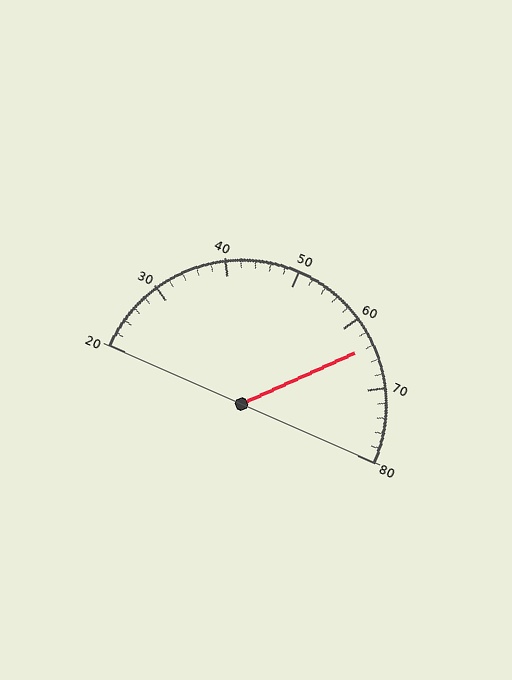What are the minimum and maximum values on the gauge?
The gauge ranges from 20 to 80.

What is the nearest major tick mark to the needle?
The nearest major tick mark is 60.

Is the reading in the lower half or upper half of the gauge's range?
The reading is in the upper half of the range (20 to 80).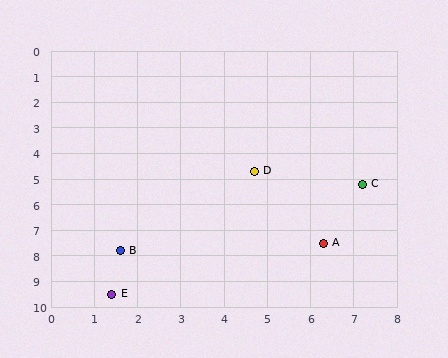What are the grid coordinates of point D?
Point D is at approximately (4.7, 4.7).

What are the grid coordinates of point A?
Point A is at approximately (6.3, 7.5).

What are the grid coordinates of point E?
Point E is at approximately (1.4, 9.5).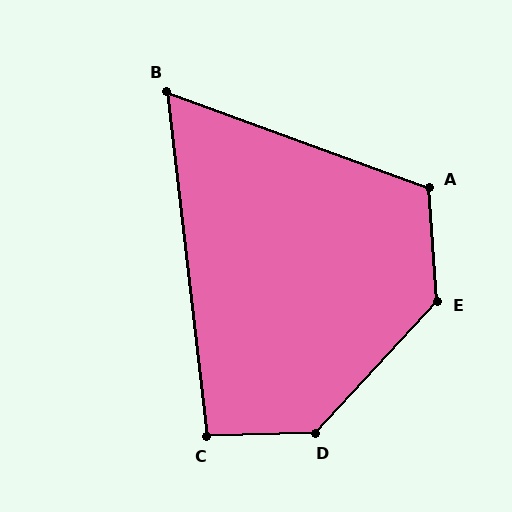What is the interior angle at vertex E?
Approximately 134 degrees (obtuse).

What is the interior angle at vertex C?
Approximately 95 degrees (approximately right).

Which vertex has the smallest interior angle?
B, at approximately 63 degrees.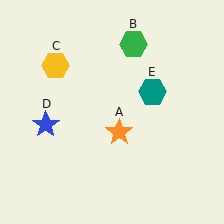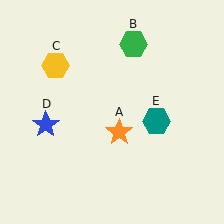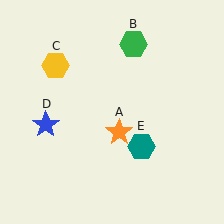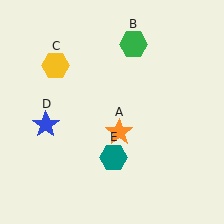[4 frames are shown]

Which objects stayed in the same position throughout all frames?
Orange star (object A) and green hexagon (object B) and yellow hexagon (object C) and blue star (object D) remained stationary.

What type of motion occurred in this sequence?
The teal hexagon (object E) rotated clockwise around the center of the scene.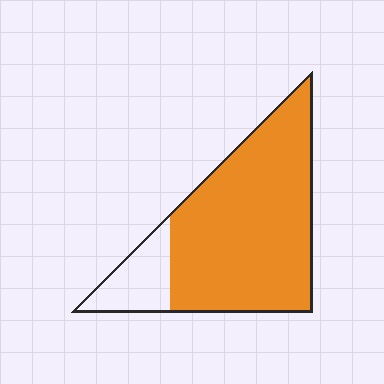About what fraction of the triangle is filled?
About five sixths (5/6).